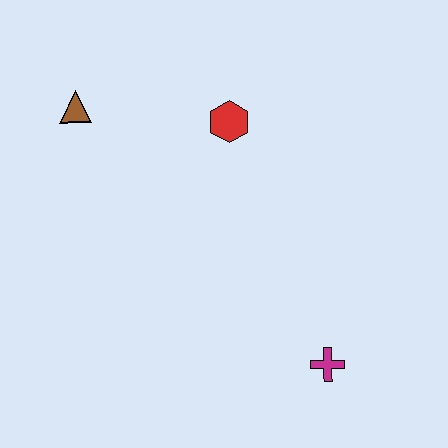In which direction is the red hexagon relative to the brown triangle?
The red hexagon is to the right of the brown triangle.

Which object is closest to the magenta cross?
The red hexagon is closest to the magenta cross.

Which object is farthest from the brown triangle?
The magenta cross is farthest from the brown triangle.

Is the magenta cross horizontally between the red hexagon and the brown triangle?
No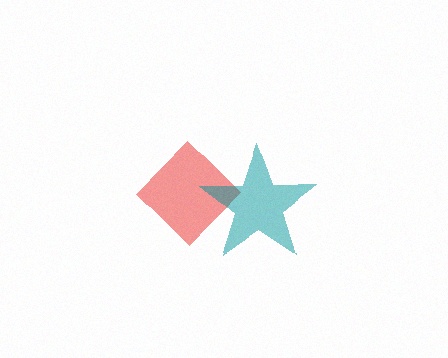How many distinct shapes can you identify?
There are 2 distinct shapes: a red diamond, a teal star.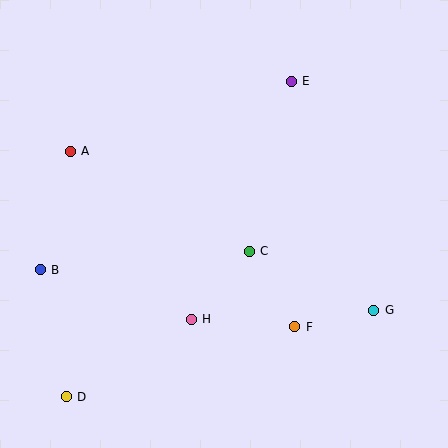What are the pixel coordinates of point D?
Point D is at (66, 397).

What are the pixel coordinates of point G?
Point G is at (374, 310).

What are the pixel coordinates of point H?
Point H is at (191, 319).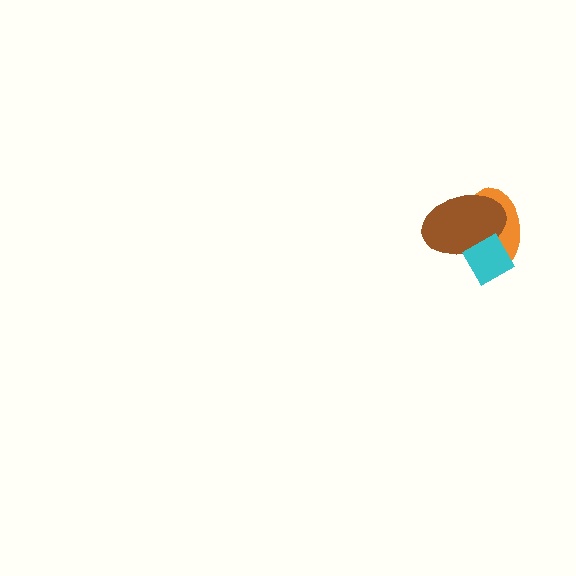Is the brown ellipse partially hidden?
Yes, it is partially covered by another shape.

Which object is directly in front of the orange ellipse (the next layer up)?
The brown ellipse is directly in front of the orange ellipse.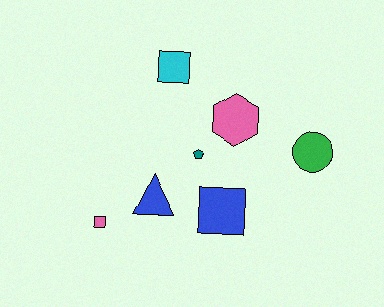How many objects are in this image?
There are 7 objects.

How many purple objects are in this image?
There are no purple objects.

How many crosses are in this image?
There are no crosses.